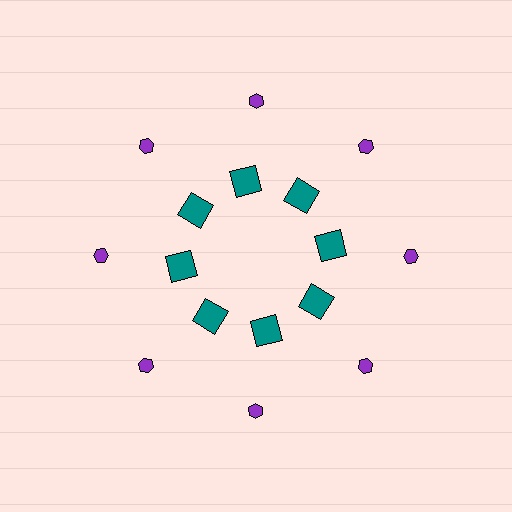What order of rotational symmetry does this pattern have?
This pattern has 8-fold rotational symmetry.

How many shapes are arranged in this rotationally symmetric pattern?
There are 16 shapes, arranged in 8 groups of 2.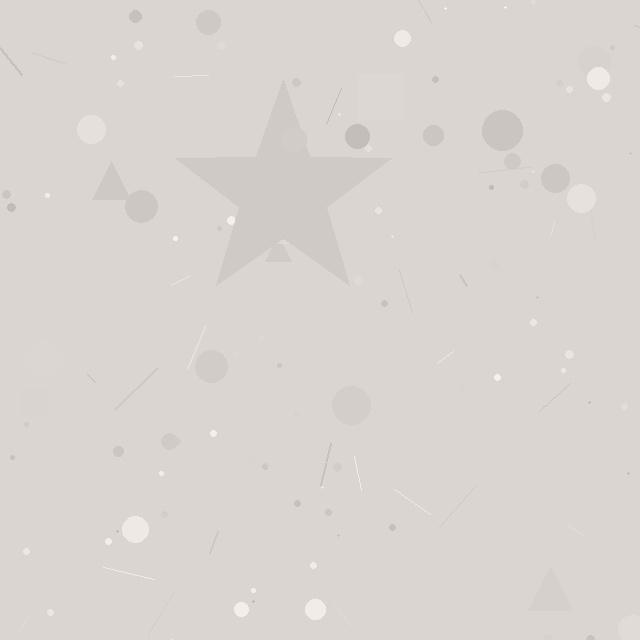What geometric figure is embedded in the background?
A star is embedded in the background.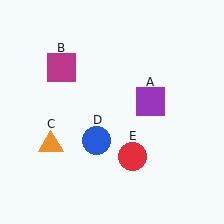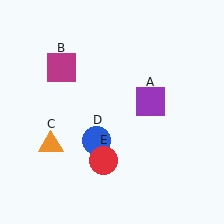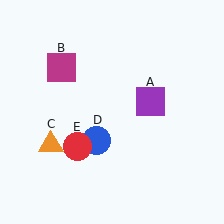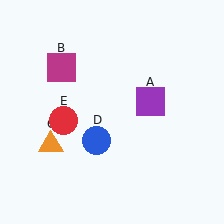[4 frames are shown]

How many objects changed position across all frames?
1 object changed position: red circle (object E).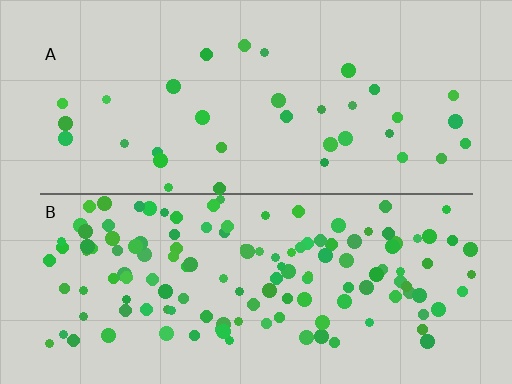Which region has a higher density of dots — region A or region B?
B (the bottom).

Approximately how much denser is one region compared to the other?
Approximately 3.9× — region B over region A.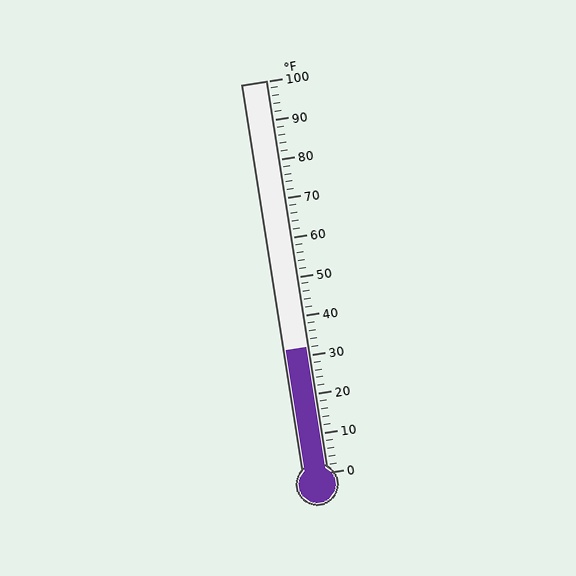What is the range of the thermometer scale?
The thermometer scale ranges from 0°F to 100°F.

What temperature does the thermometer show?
The thermometer shows approximately 32°F.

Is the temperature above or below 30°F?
The temperature is above 30°F.